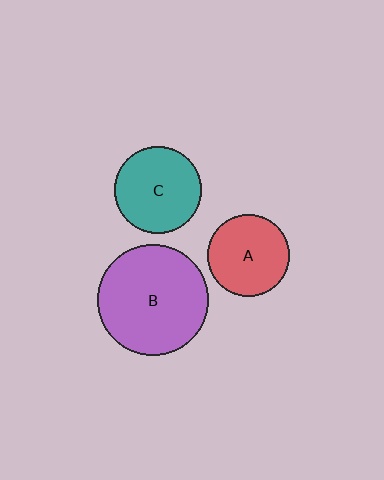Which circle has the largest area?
Circle B (purple).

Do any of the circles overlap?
No, none of the circles overlap.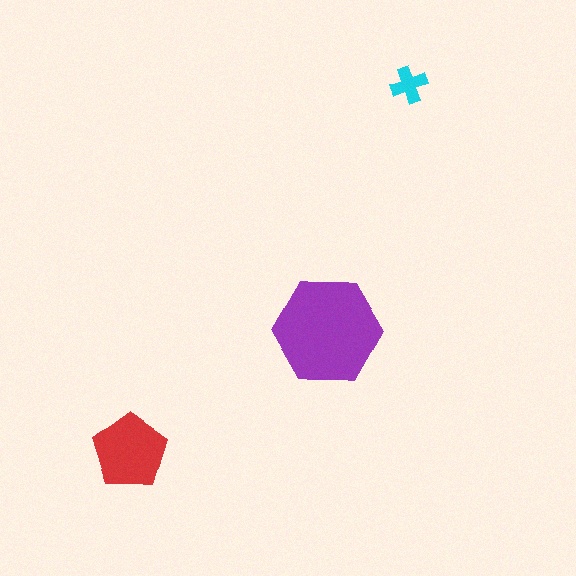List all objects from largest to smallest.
The purple hexagon, the red pentagon, the cyan cross.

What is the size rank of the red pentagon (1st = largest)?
2nd.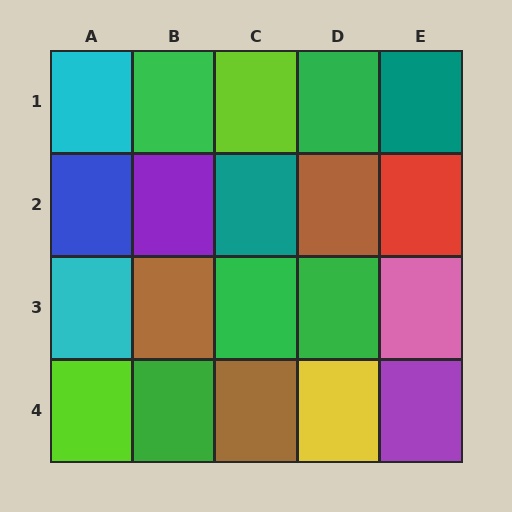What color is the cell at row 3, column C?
Green.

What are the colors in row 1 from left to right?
Cyan, green, lime, green, teal.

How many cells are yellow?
1 cell is yellow.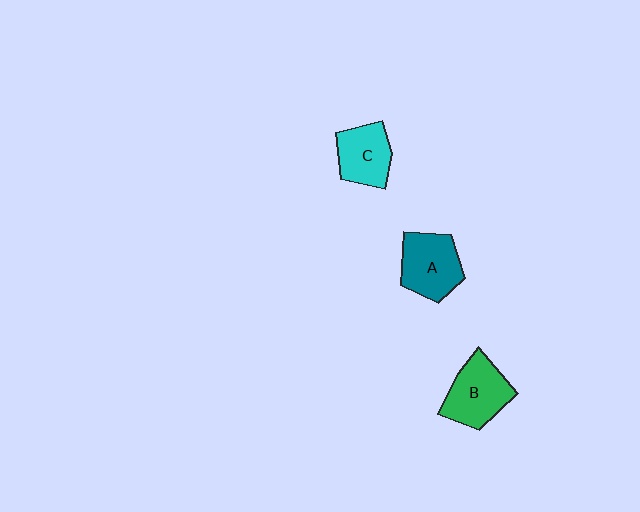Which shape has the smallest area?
Shape C (cyan).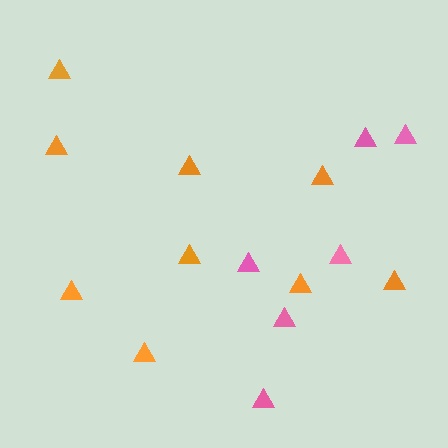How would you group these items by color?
There are 2 groups: one group of orange triangles (9) and one group of pink triangles (6).